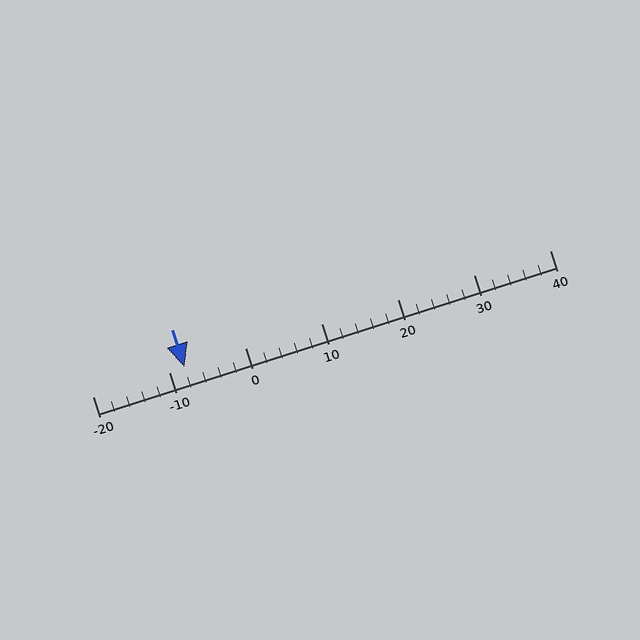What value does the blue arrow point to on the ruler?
The blue arrow points to approximately -8.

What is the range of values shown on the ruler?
The ruler shows values from -20 to 40.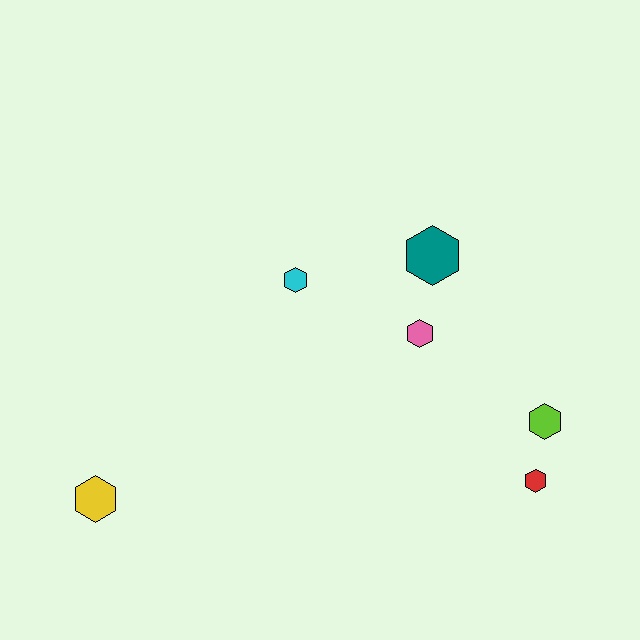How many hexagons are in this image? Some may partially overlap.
There are 6 hexagons.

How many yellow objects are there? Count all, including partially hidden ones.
There is 1 yellow object.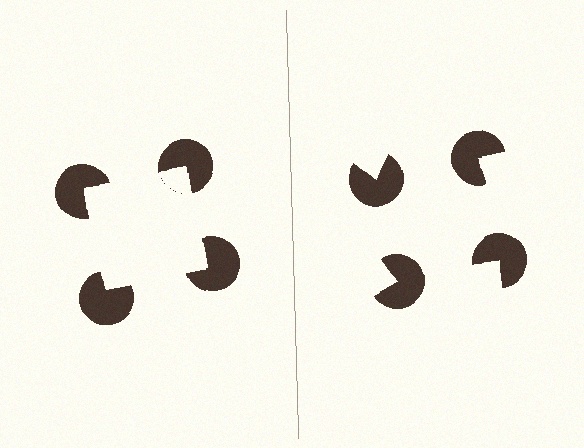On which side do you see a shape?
An illusory square appears on the left side. On the right side the wedge cuts are rotated, so no coherent shape forms.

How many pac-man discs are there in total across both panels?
8 — 4 on each side.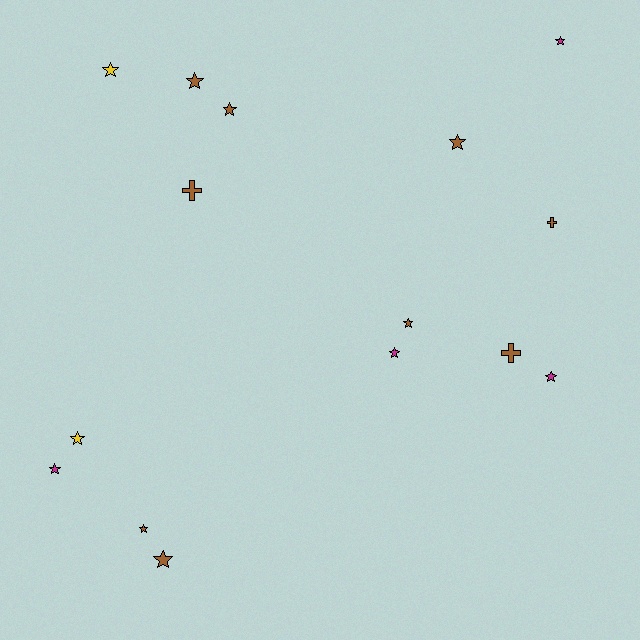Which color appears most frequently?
Brown, with 9 objects.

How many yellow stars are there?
There are 2 yellow stars.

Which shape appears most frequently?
Star, with 12 objects.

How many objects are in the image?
There are 15 objects.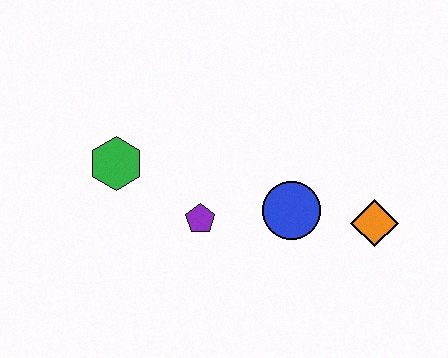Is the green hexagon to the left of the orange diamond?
Yes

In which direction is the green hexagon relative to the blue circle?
The green hexagon is to the left of the blue circle.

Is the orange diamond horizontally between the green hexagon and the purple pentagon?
No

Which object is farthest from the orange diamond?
The green hexagon is farthest from the orange diamond.